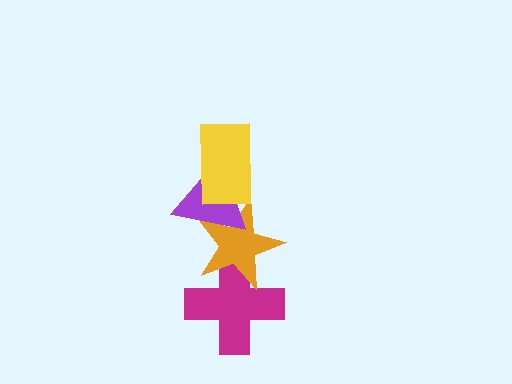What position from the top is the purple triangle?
The purple triangle is 2nd from the top.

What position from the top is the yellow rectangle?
The yellow rectangle is 1st from the top.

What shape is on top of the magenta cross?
The orange star is on top of the magenta cross.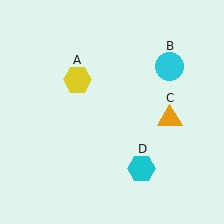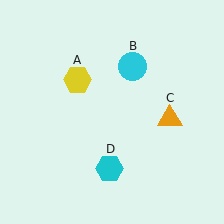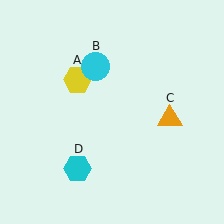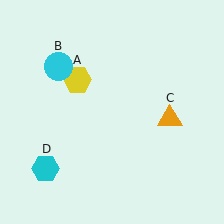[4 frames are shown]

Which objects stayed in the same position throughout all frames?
Yellow hexagon (object A) and orange triangle (object C) remained stationary.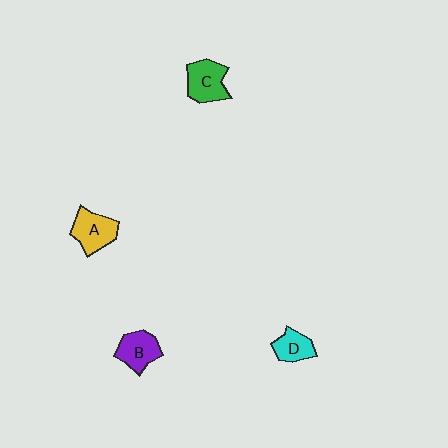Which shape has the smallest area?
Shape D (cyan).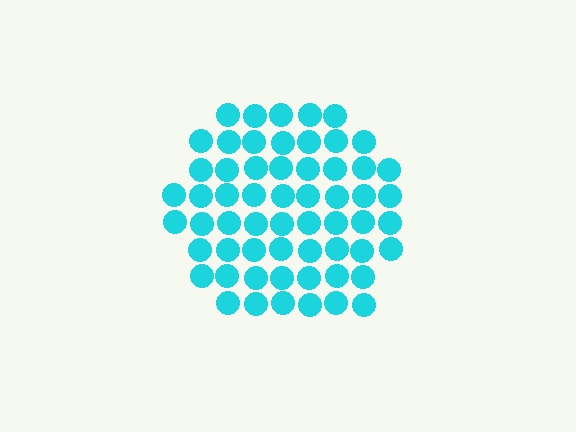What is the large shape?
The large shape is a hexagon.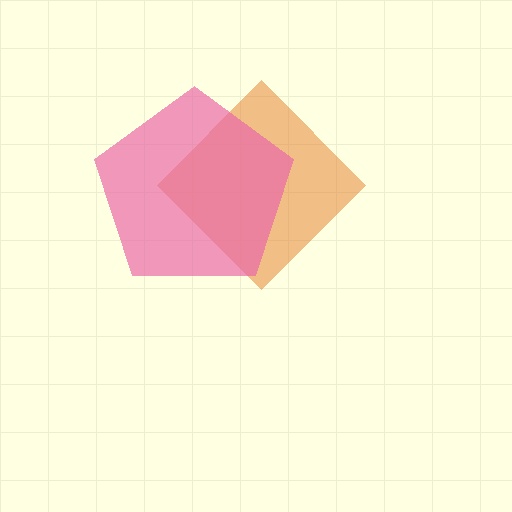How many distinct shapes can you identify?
There are 2 distinct shapes: an orange diamond, a pink pentagon.